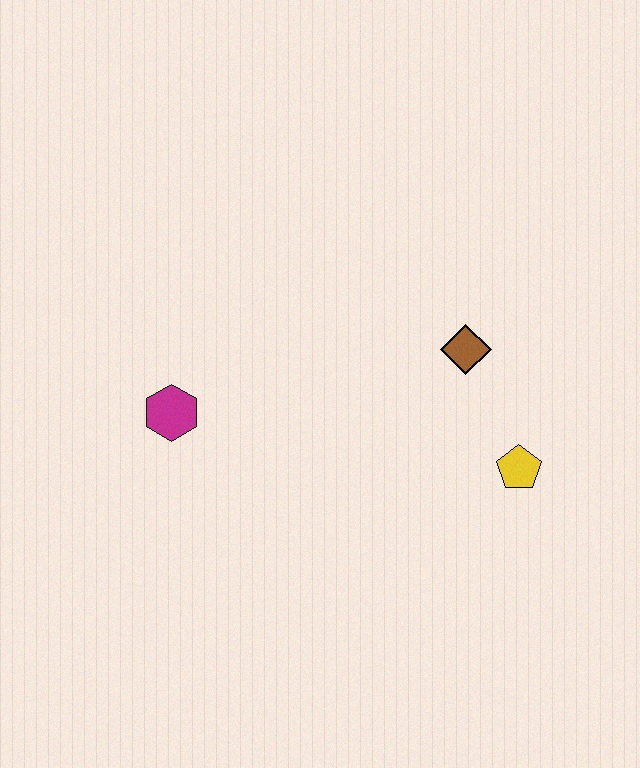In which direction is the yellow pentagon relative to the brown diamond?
The yellow pentagon is below the brown diamond.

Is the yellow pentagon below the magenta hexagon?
Yes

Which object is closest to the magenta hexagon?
The brown diamond is closest to the magenta hexagon.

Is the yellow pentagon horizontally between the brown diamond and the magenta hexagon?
No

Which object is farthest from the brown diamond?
The magenta hexagon is farthest from the brown diamond.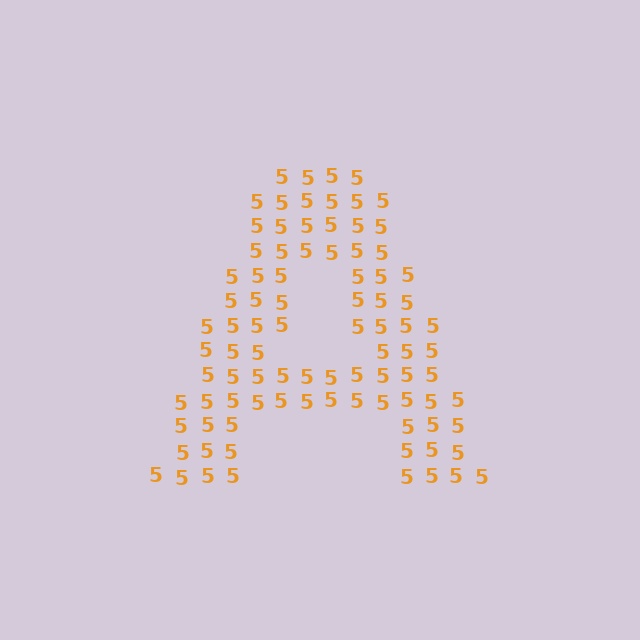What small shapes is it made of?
It is made of small digit 5's.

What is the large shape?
The large shape is the letter A.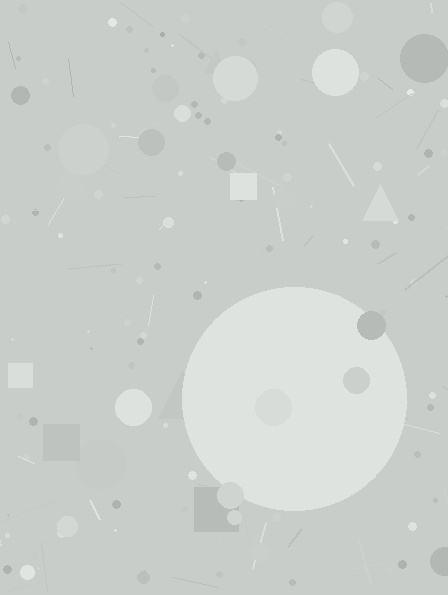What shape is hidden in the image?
A circle is hidden in the image.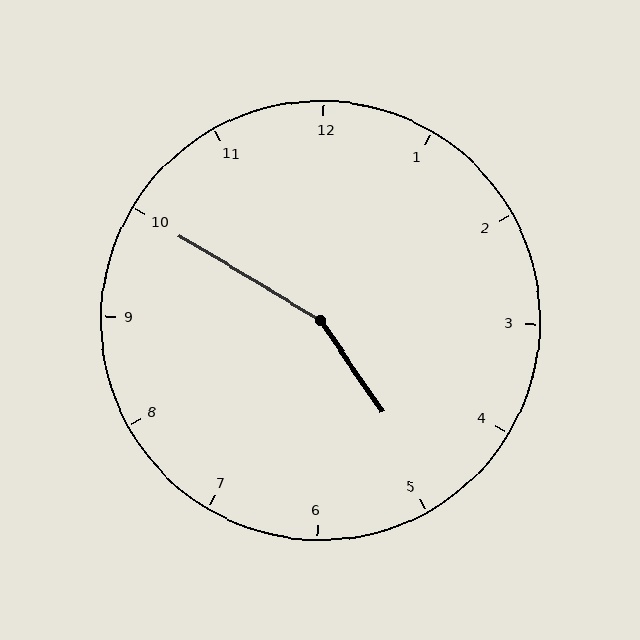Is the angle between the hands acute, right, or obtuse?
It is obtuse.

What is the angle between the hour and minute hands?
Approximately 155 degrees.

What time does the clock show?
4:50.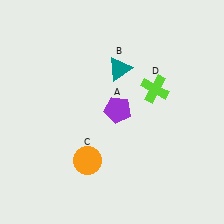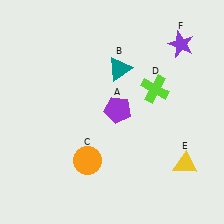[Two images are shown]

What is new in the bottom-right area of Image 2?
A yellow triangle (E) was added in the bottom-right area of Image 2.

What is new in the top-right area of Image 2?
A purple star (F) was added in the top-right area of Image 2.